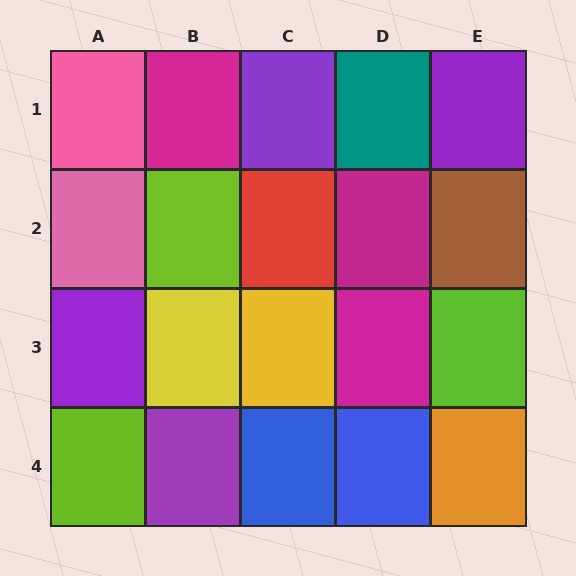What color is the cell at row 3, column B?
Yellow.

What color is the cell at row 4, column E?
Orange.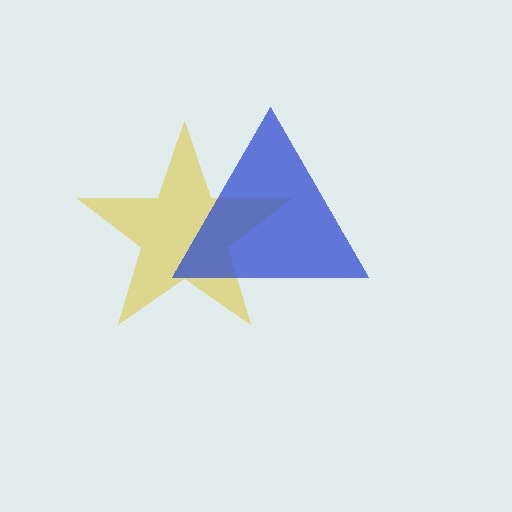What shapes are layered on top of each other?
The layered shapes are: a yellow star, a blue triangle.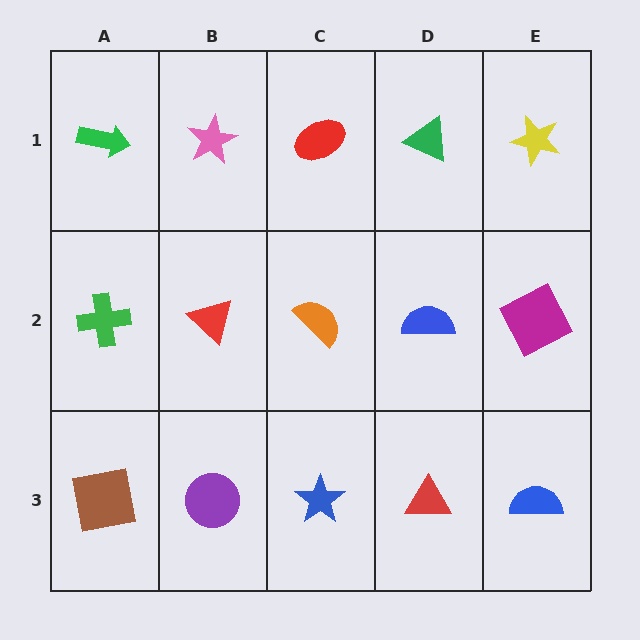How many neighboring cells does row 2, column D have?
4.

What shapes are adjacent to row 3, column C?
An orange semicircle (row 2, column C), a purple circle (row 3, column B), a red triangle (row 3, column D).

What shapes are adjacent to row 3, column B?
A red triangle (row 2, column B), a brown square (row 3, column A), a blue star (row 3, column C).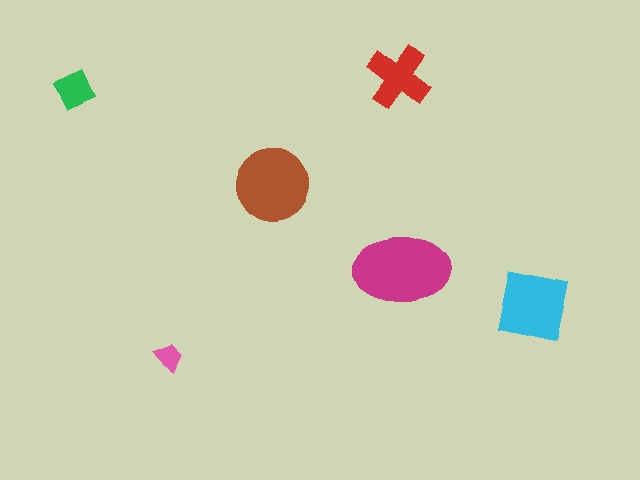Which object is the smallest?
The pink trapezoid.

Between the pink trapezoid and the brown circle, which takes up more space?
The brown circle.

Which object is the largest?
The magenta ellipse.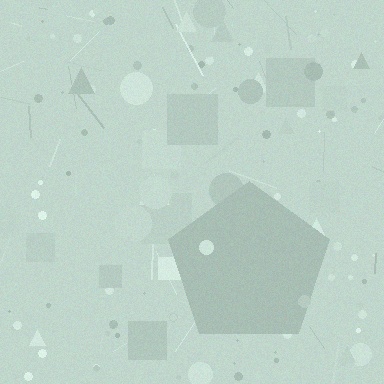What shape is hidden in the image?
A pentagon is hidden in the image.